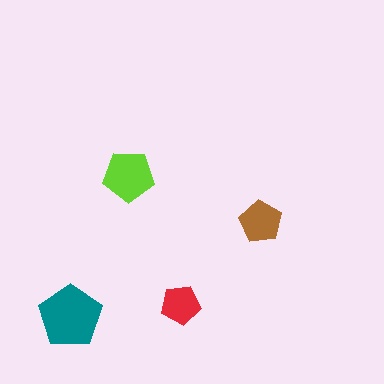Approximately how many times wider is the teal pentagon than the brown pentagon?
About 1.5 times wider.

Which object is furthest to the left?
The teal pentagon is leftmost.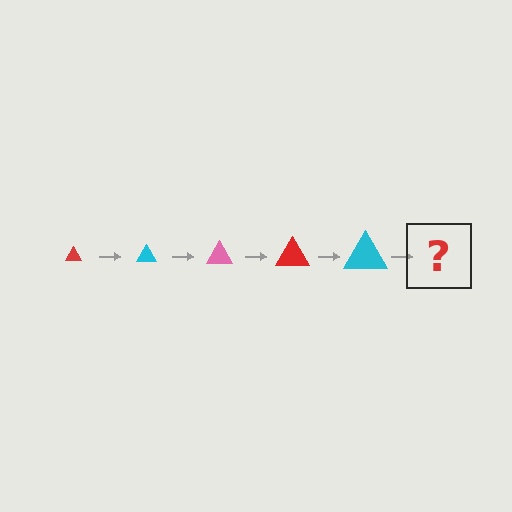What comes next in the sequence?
The next element should be a pink triangle, larger than the previous one.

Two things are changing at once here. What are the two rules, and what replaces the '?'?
The two rules are that the triangle grows larger each step and the color cycles through red, cyan, and pink. The '?' should be a pink triangle, larger than the previous one.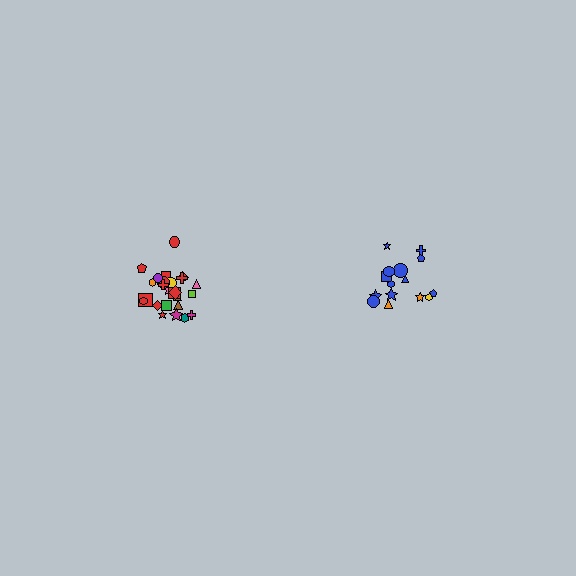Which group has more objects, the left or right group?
The left group.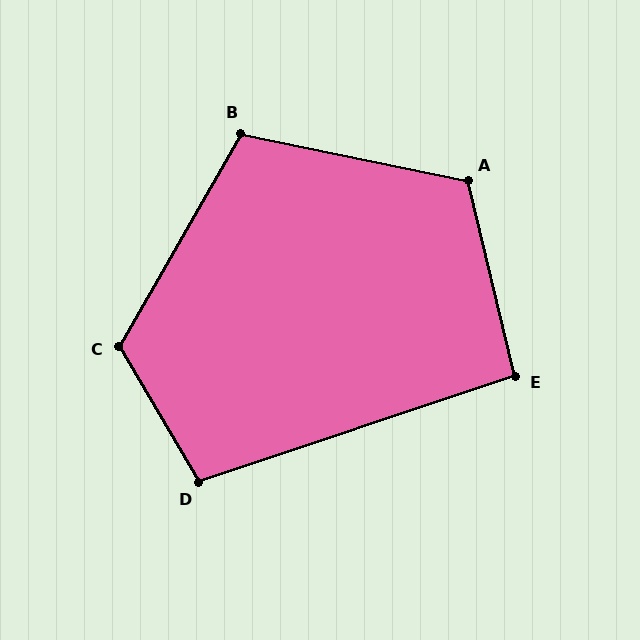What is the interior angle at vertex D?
Approximately 102 degrees (obtuse).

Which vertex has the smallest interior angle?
E, at approximately 95 degrees.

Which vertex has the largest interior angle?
C, at approximately 120 degrees.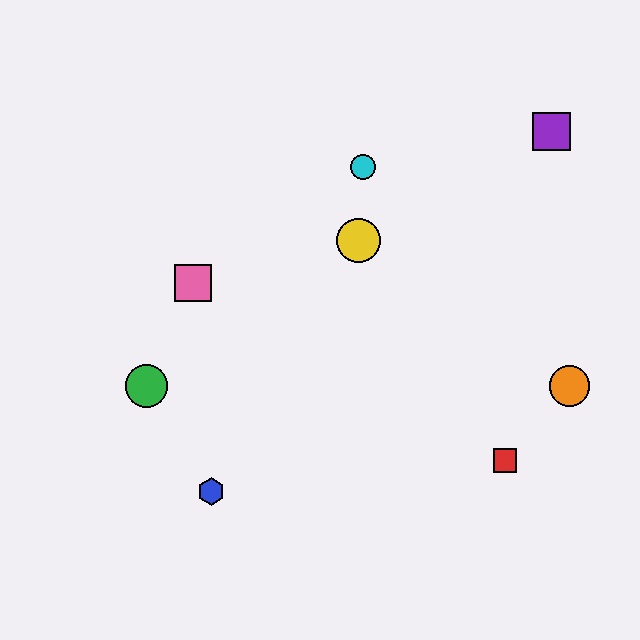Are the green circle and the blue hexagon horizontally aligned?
No, the green circle is at y≈386 and the blue hexagon is at y≈491.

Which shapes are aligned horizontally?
The green circle, the orange circle are aligned horizontally.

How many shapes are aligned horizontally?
2 shapes (the green circle, the orange circle) are aligned horizontally.